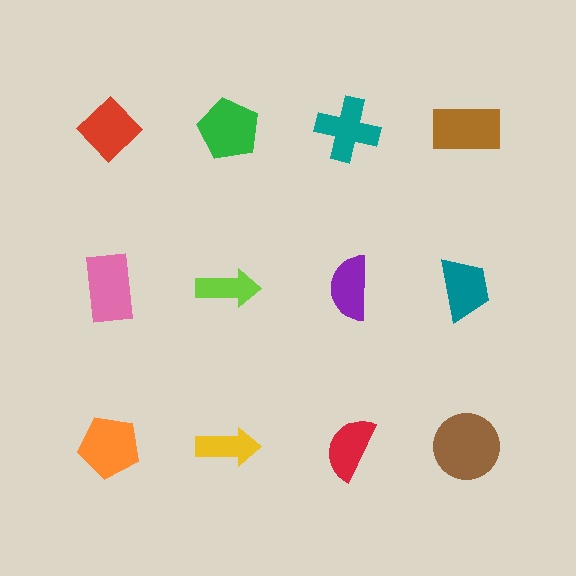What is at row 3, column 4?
A brown circle.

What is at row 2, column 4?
A teal trapezoid.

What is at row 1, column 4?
A brown rectangle.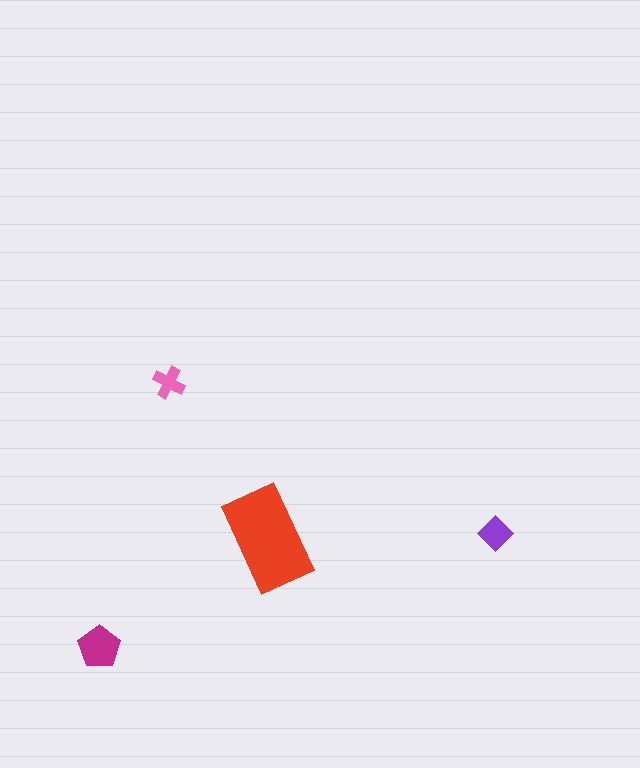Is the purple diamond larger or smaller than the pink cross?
Larger.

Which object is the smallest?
The pink cross.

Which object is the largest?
The red rectangle.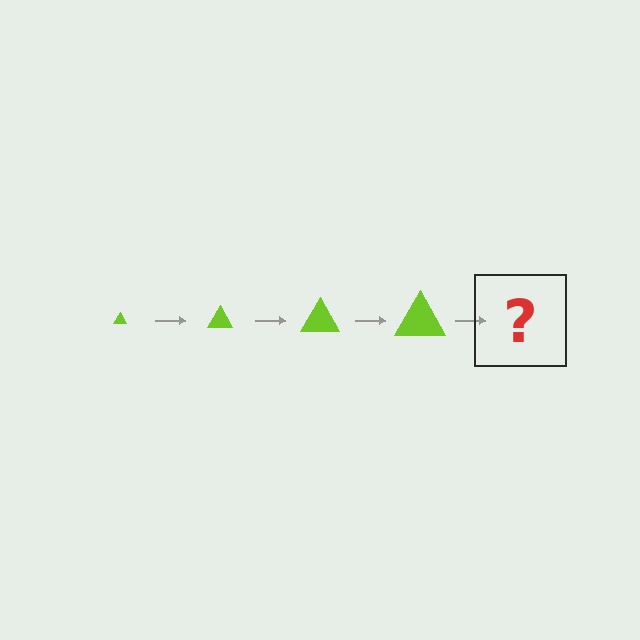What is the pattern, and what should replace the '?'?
The pattern is that the triangle gets progressively larger each step. The '?' should be a lime triangle, larger than the previous one.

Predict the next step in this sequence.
The next step is a lime triangle, larger than the previous one.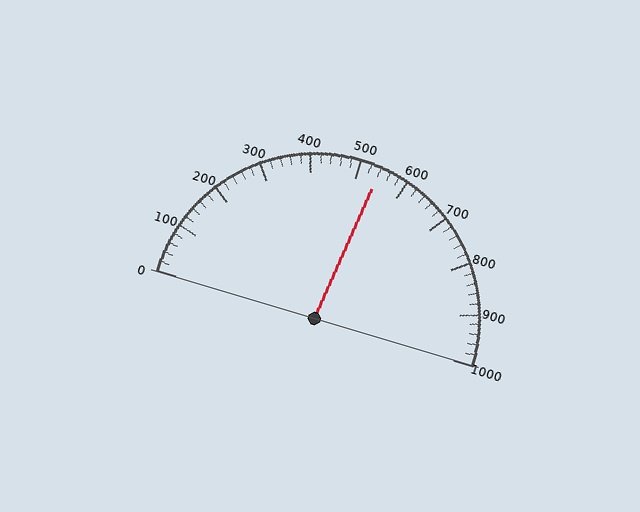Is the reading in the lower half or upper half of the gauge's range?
The reading is in the upper half of the range (0 to 1000).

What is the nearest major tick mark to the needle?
The nearest major tick mark is 500.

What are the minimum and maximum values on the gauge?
The gauge ranges from 0 to 1000.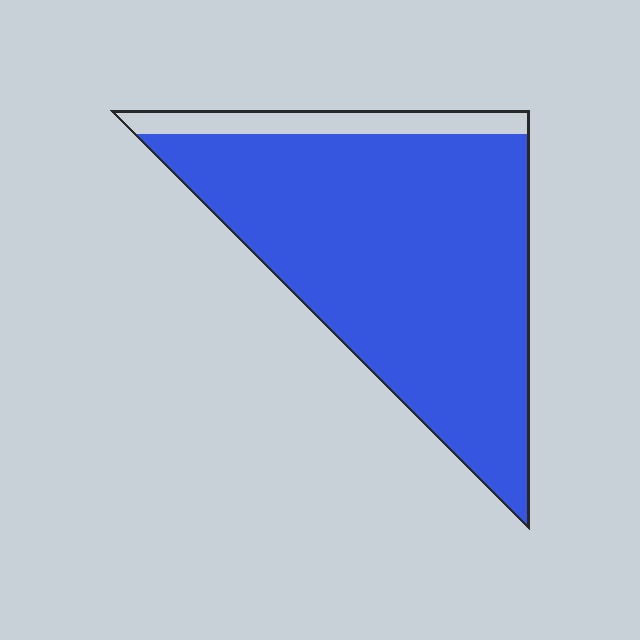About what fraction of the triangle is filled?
About nine tenths (9/10).